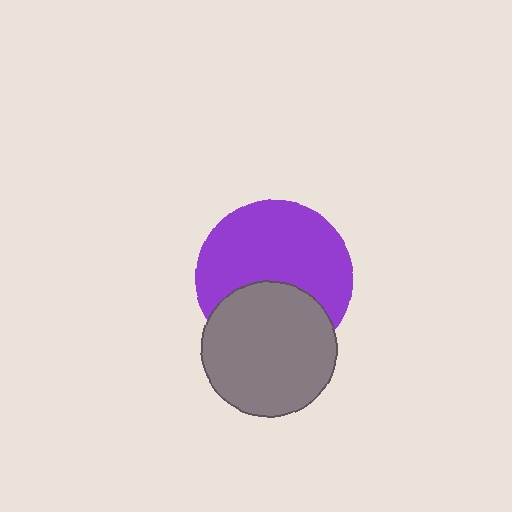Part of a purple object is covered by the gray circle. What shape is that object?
It is a circle.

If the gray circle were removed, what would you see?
You would see the complete purple circle.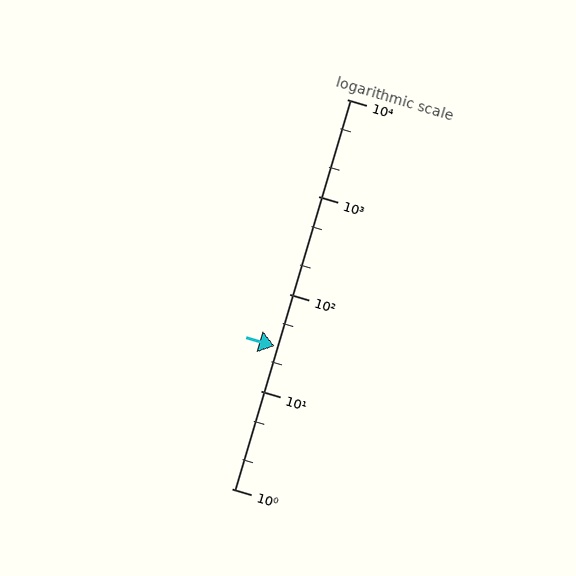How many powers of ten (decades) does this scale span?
The scale spans 4 decades, from 1 to 10000.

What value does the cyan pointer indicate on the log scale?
The pointer indicates approximately 29.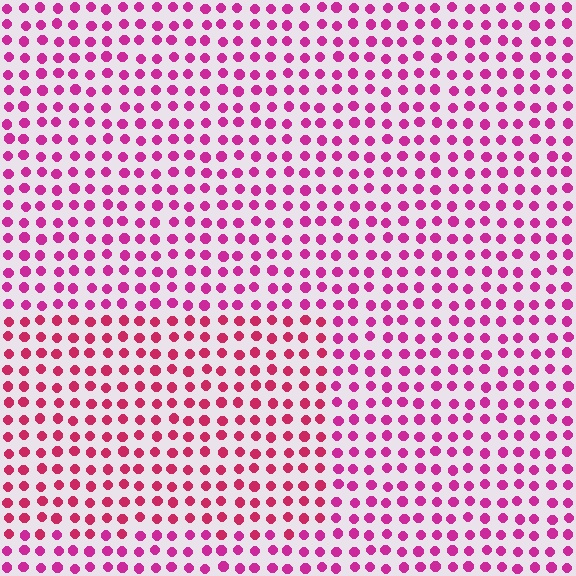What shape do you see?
I see a rectangle.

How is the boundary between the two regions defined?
The boundary is defined purely by a slight shift in hue (about 21 degrees). Spacing, size, and orientation are identical on both sides.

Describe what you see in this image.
The image is filled with small magenta elements in a uniform arrangement. A rectangle-shaped region is visible where the elements are tinted to a slightly different hue, forming a subtle color boundary.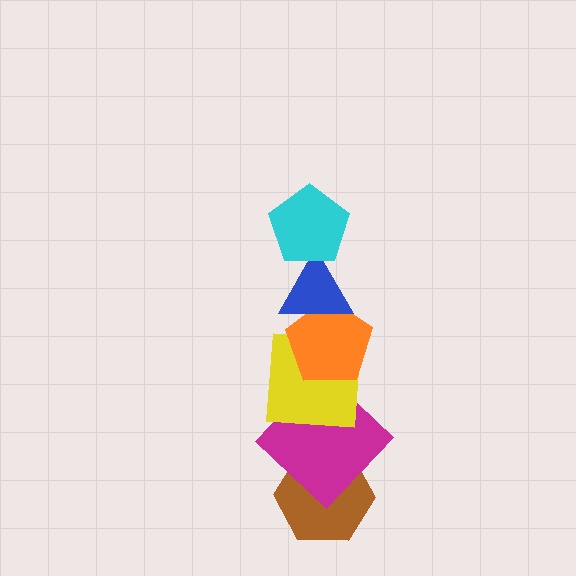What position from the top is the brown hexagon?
The brown hexagon is 6th from the top.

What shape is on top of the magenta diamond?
The yellow square is on top of the magenta diamond.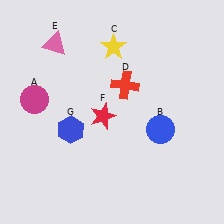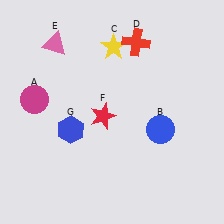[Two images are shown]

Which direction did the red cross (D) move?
The red cross (D) moved up.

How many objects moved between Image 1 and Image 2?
1 object moved between the two images.